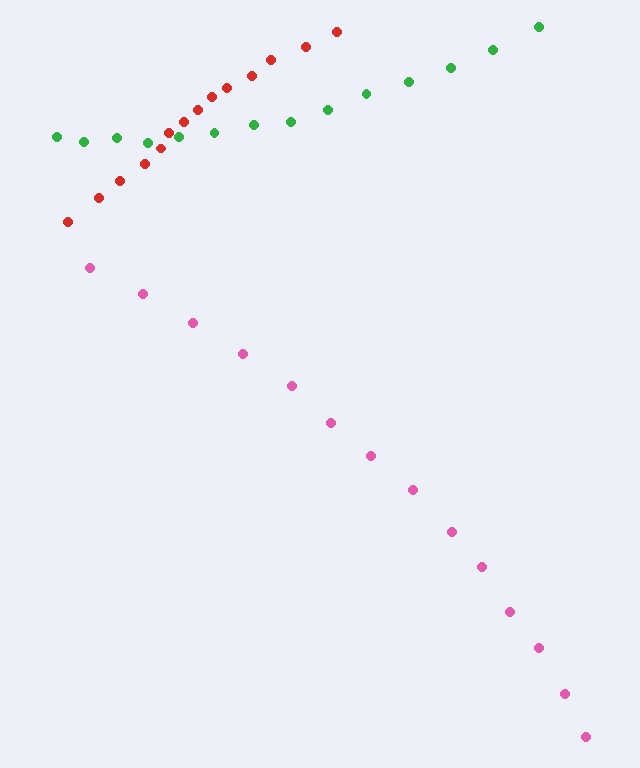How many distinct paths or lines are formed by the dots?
There are 3 distinct paths.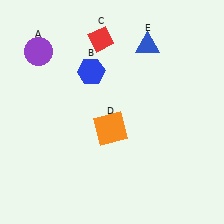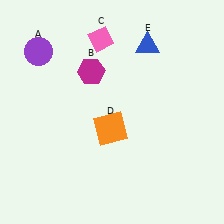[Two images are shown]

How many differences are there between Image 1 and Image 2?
There are 2 differences between the two images.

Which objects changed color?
B changed from blue to magenta. C changed from red to pink.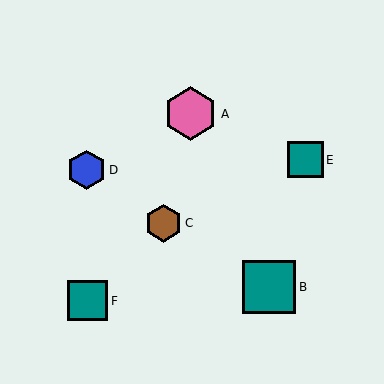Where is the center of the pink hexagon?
The center of the pink hexagon is at (191, 114).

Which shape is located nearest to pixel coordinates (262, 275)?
The teal square (labeled B) at (269, 287) is nearest to that location.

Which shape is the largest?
The pink hexagon (labeled A) is the largest.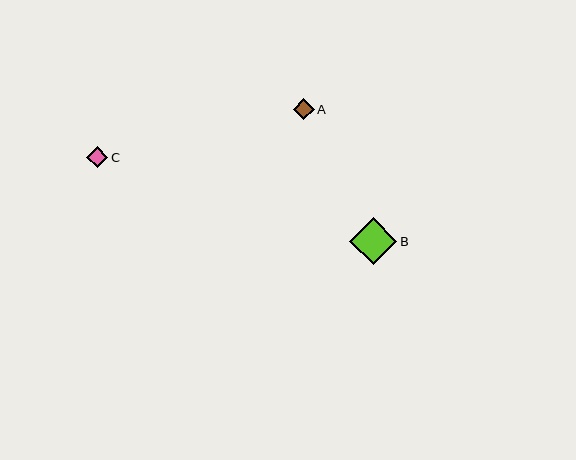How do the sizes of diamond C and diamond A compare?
Diamond C and diamond A are approximately the same size.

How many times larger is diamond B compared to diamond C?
Diamond B is approximately 2.2 times the size of diamond C.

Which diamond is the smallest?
Diamond A is the smallest with a size of approximately 21 pixels.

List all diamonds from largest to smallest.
From largest to smallest: B, C, A.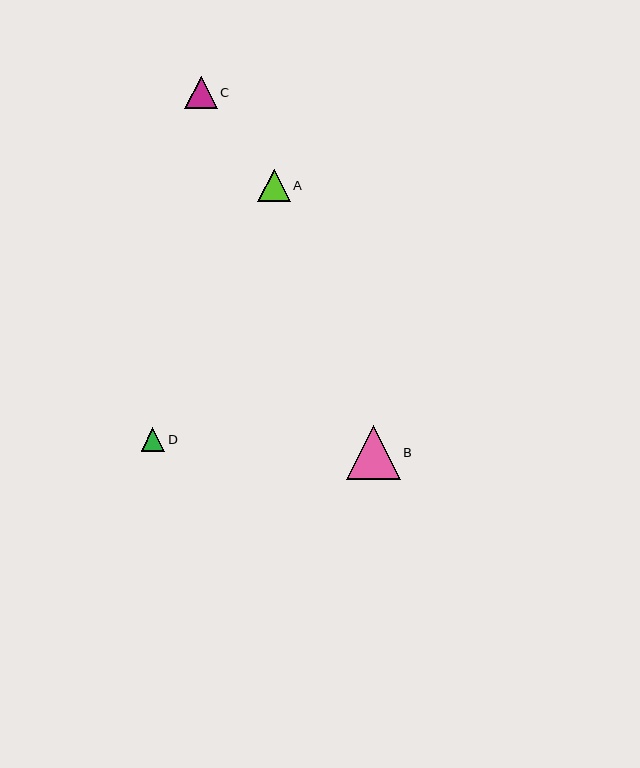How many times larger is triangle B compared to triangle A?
Triangle B is approximately 1.7 times the size of triangle A.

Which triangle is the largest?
Triangle B is the largest with a size of approximately 54 pixels.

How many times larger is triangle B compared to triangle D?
Triangle B is approximately 2.3 times the size of triangle D.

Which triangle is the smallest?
Triangle D is the smallest with a size of approximately 23 pixels.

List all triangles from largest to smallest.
From largest to smallest: B, C, A, D.